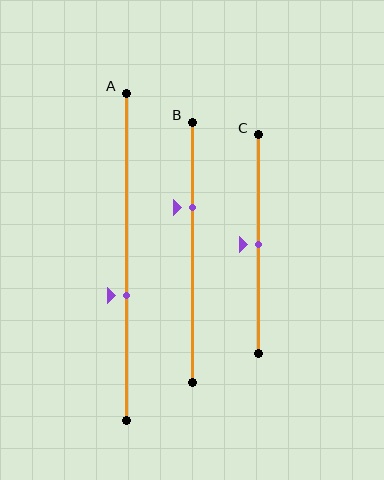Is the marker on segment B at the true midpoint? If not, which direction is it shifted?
No, the marker on segment B is shifted upward by about 17% of the segment length.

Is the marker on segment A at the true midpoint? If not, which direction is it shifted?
No, the marker on segment A is shifted downward by about 12% of the segment length.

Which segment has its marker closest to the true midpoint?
Segment C has its marker closest to the true midpoint.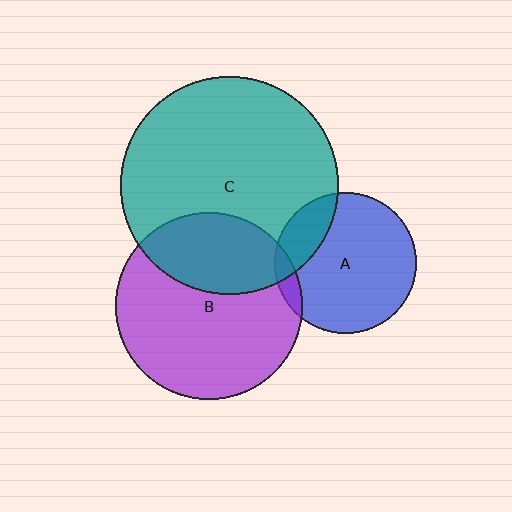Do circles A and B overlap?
Yes.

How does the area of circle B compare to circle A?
Approximately 1.7 times.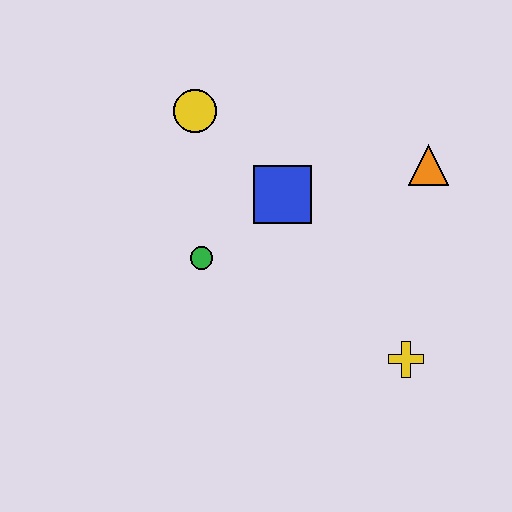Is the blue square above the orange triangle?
No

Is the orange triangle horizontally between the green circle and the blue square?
No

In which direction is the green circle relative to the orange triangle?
The green circle is to the left of the orange triangle.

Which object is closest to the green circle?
The blue square is closest to the green circle.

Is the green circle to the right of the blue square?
No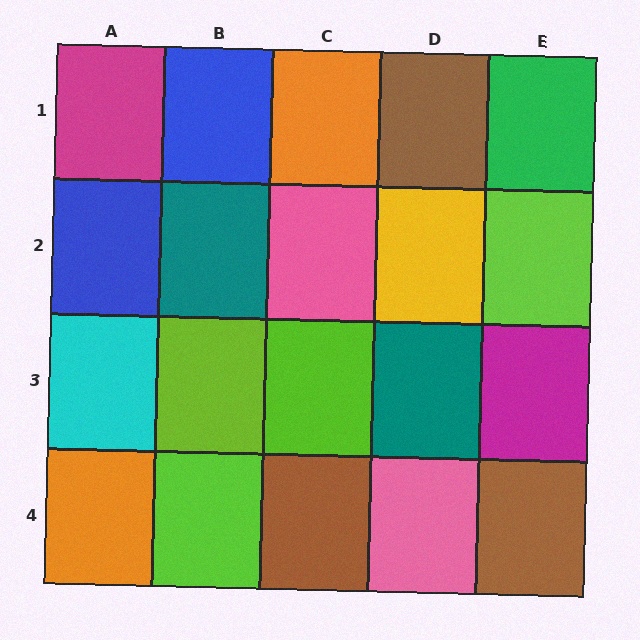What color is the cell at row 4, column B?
Lime.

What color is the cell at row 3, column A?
Cyan.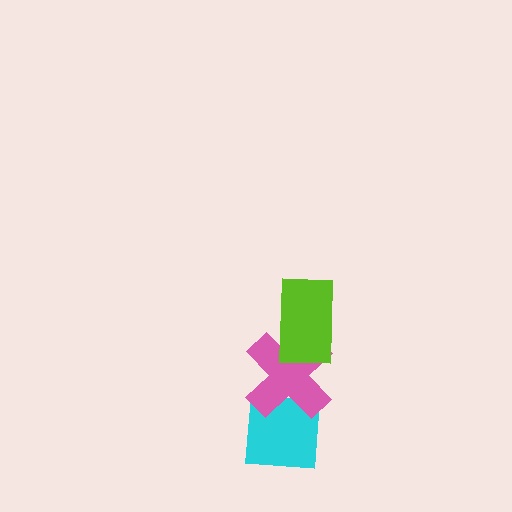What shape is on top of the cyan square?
The pink cross is on top of the cyan square.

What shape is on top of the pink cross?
The lime rectangle is on top of the pink cross.